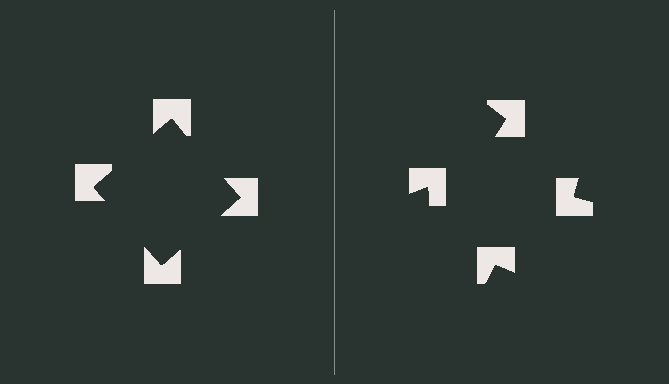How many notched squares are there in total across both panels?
8 — 4 on each side.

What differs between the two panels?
The notched squares are positioned identically on both sides; only the wedge orientations differ. On the left they align to a square; on the right they are misaligned.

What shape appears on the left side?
An illusory square.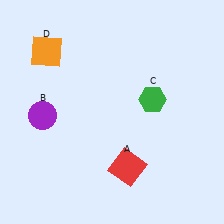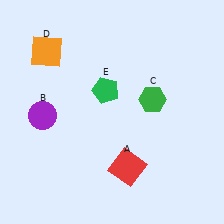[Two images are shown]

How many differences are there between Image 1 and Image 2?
There is 1 difference between the two images.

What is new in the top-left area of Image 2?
A green pentagon (E) was added in the top-left area of Image 2.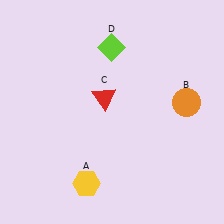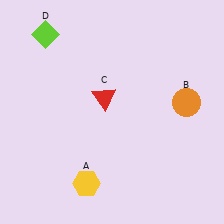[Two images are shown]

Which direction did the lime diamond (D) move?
The lime diamond (D) moved left.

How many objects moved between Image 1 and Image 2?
1 object moved between the two images.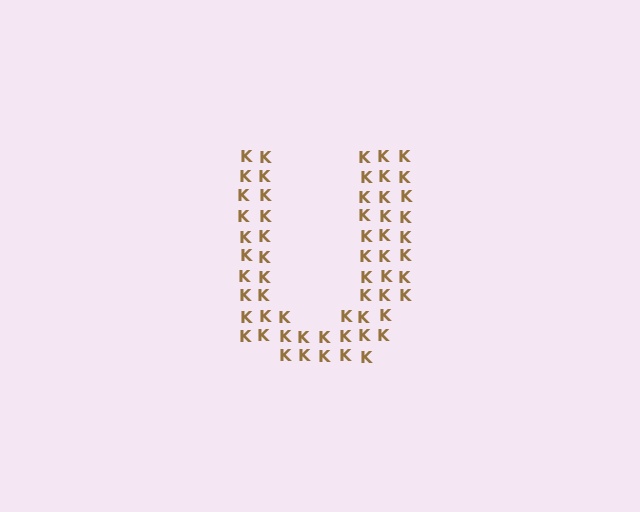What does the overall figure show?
The overall figure shows the letter U.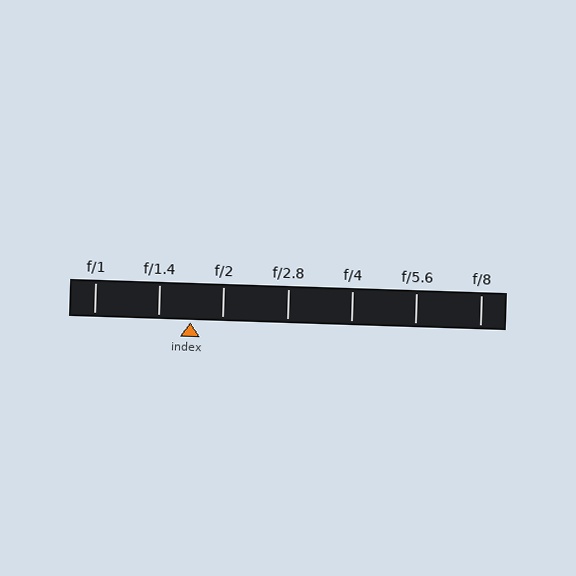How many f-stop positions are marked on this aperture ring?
There are 7 f-stop positions marked.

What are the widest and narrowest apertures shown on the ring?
The widest aperture shown is f/1 and the narrowest is f/8.